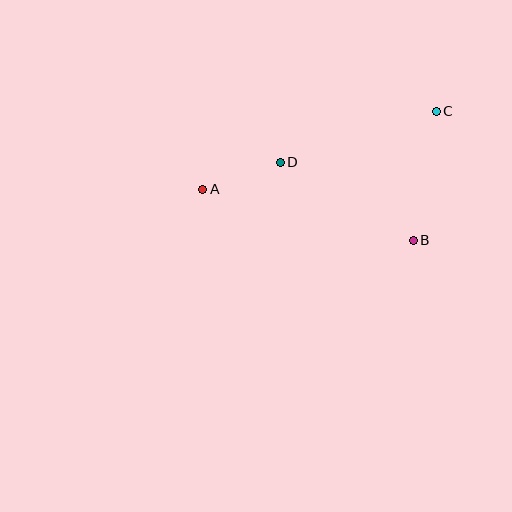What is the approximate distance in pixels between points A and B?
The distance between A and B is approximately 217 pixels.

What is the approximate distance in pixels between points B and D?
The distance between B and D is approximately 154 pixels.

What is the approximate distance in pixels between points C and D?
The distance between C and D is approximately 164 pixels.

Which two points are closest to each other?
Points A and D are closest to each other.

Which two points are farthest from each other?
Points A and C are farthest from each other.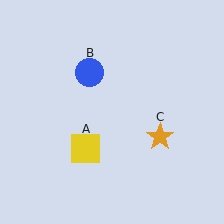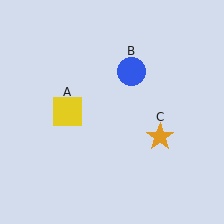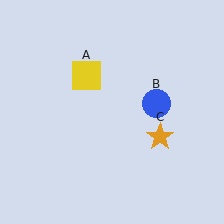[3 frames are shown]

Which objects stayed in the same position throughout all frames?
Orange star (object C) remained stationary.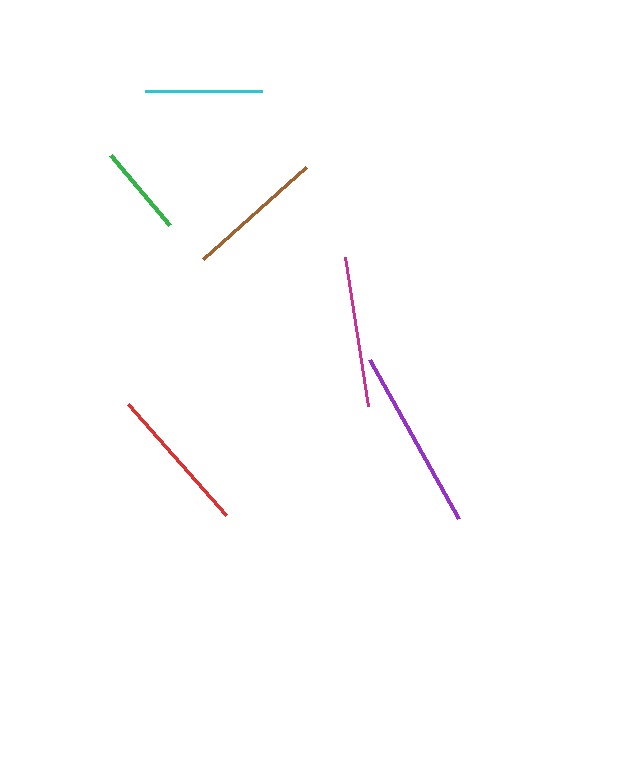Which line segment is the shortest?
The green line is the shortest at approximately 92 pixels.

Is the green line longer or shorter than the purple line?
The purple line is longer than the green line.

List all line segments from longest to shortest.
From longest to shortest: purple, magenta, red, brown, cyan, green.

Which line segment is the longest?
The purple line is the longest at approximately 183 pixels.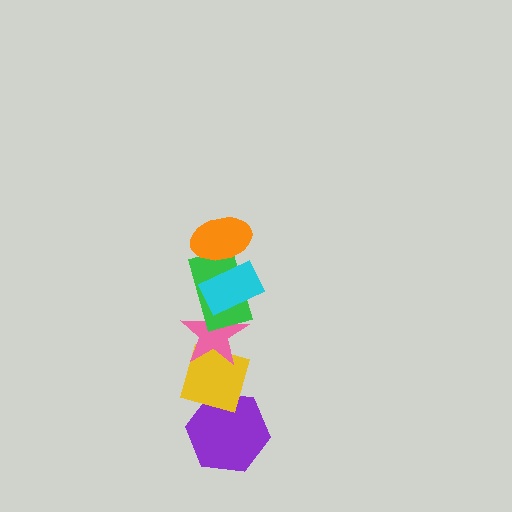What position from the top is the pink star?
The pink star is 4th from the top.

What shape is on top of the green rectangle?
The cyan rectangle is on top of the green rectangle.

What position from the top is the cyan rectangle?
The cyan rectangle is 2nd from the top.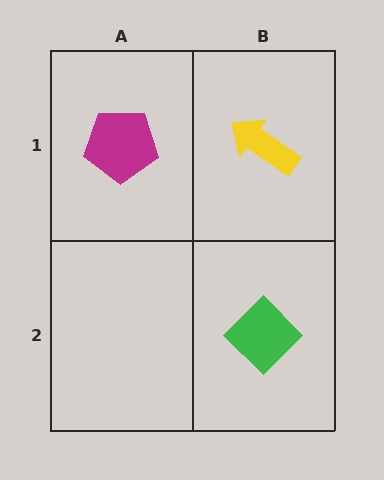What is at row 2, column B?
A green diamond.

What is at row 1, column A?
A magenta pentagon.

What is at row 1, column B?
A yellow arrow.